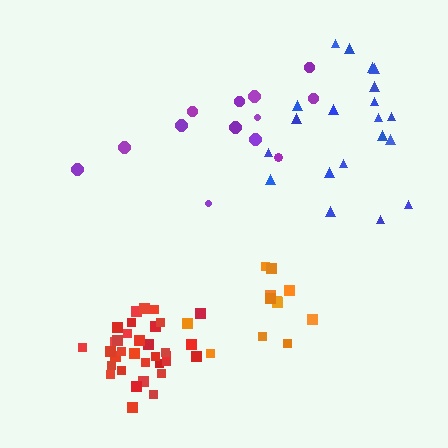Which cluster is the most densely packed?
Red.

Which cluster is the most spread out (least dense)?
Purple.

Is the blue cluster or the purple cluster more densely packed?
Blue.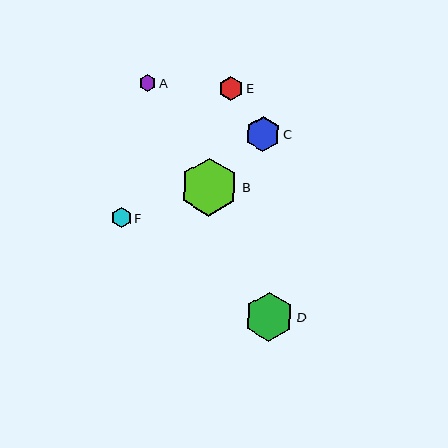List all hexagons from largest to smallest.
From largest to smallest: B, D, C, E, F, A.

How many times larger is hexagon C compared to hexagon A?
Hexagon C is approximately 2.1 times the size of hexagon A.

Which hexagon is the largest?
Hexagon B is the largest with a size of approximately 58 pixels.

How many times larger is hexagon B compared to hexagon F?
Hexagon B is approximately 2.9 times the size of hexagon F.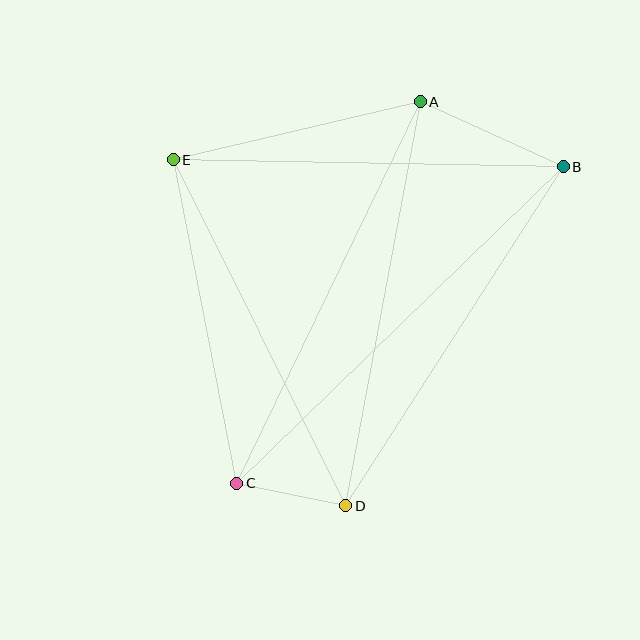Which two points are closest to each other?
Points C and D are closest to each other.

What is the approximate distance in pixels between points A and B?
The distance between A and B is approximately 157 pixels.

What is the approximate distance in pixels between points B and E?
The distance between B and E is approximately 390 pixels.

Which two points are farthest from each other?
Points B and C are farthest from each other.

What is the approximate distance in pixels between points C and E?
The distance between C and E is approximately 330 pixels.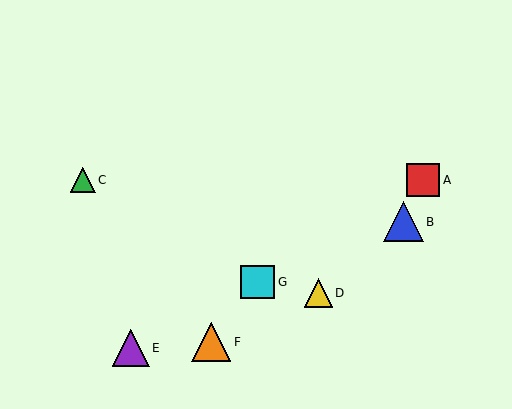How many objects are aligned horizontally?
2 objects (A, C) are aligned horizontally.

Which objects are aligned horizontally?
Objects A, C are aligned horizontally.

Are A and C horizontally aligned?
Yes, both are at y≈180.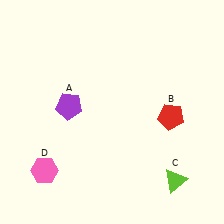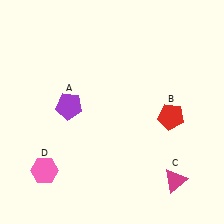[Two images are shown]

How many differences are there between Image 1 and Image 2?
There is 1 difference between the two images.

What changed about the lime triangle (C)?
In Image 1, C is lime. In Image 2, it changed to magenta.